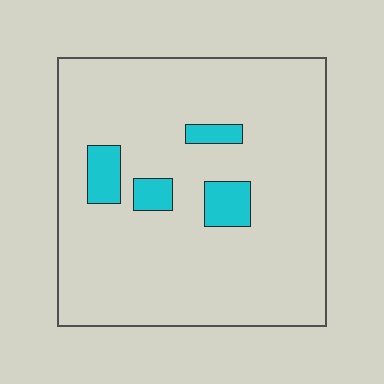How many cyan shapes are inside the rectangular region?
4.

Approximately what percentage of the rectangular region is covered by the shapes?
Approximately 10%.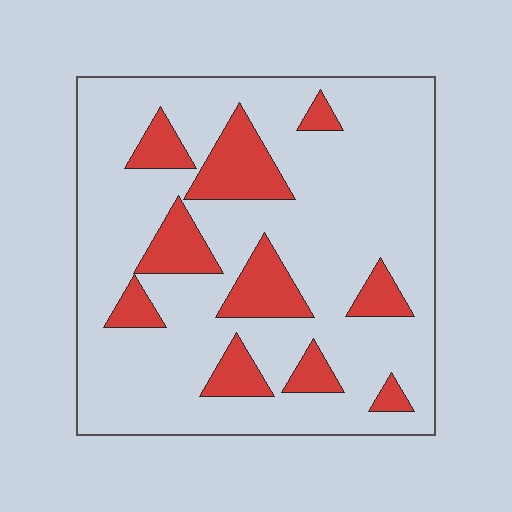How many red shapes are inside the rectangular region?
10.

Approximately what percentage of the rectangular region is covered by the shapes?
Approximately 20%.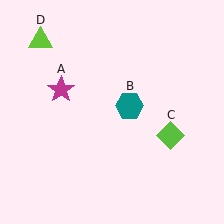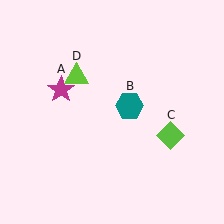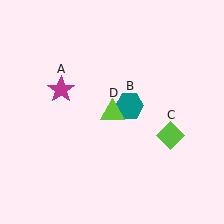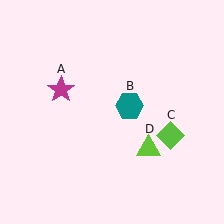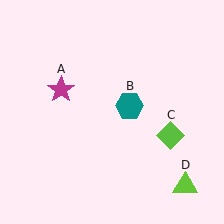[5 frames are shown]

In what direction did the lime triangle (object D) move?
The lime triangle (object D) moved down and to the right.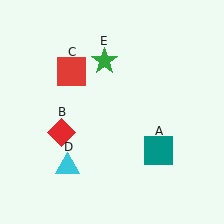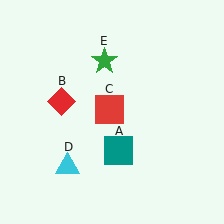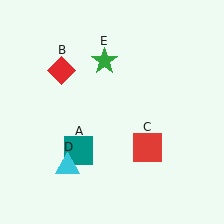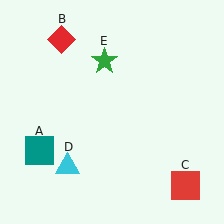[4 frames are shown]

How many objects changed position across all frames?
3 objects changed position: teal square (object A), red diamond (object B), red square (object C).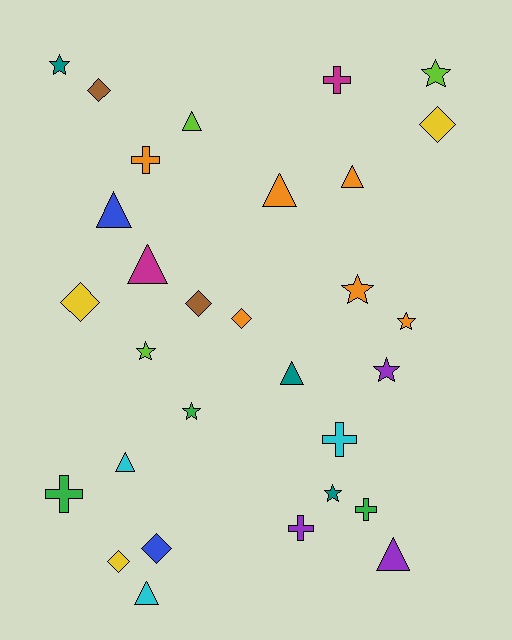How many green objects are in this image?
There are 3 green objects.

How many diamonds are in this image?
There are 7 diamonds.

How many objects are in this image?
There are 30 objects.